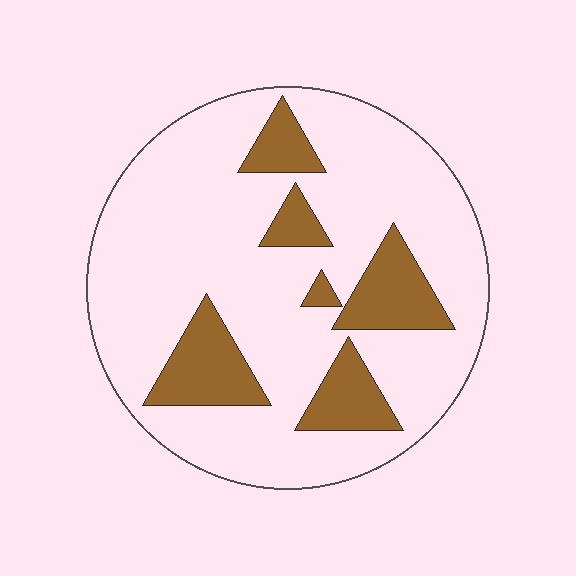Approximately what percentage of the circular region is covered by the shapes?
Approximately 20%.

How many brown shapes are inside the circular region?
6.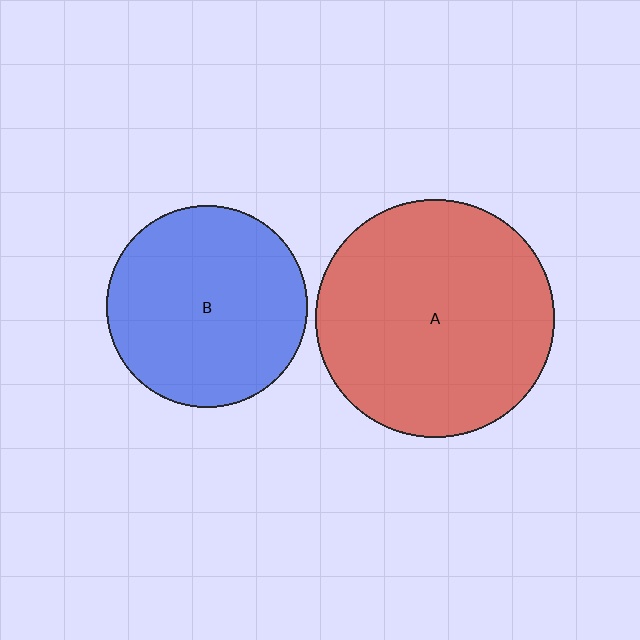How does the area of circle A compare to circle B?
Approximately 1.4 times.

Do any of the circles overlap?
No, none of the circles overlap.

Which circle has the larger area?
Circle A (red).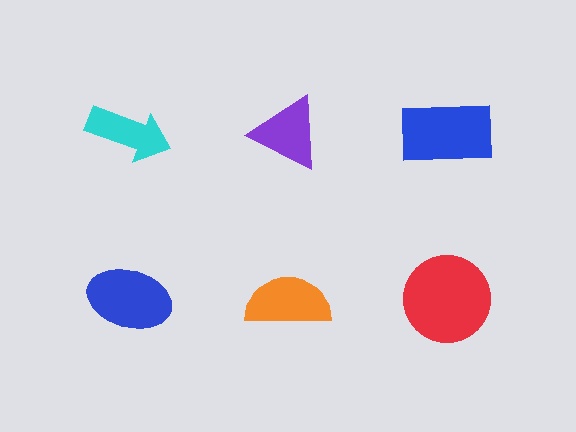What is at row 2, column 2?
An orange semicircle.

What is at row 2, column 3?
A red circle.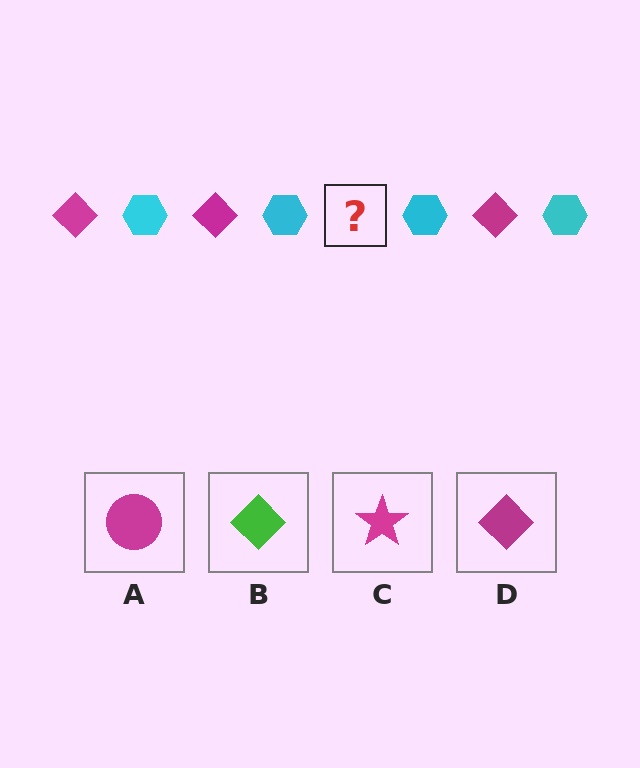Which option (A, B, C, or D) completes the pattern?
D.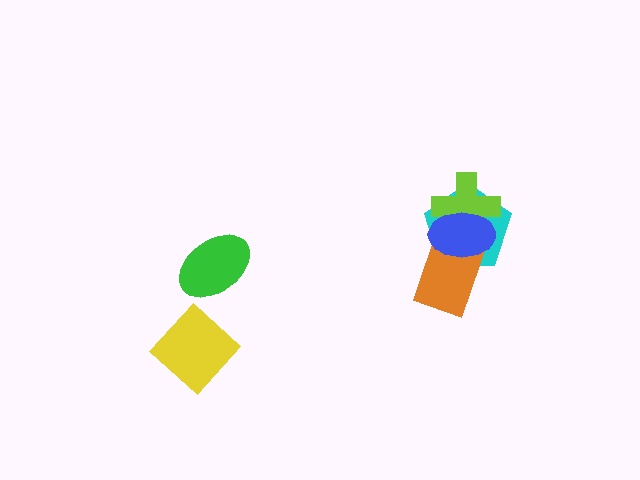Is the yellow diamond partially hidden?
No, no other shape covers it.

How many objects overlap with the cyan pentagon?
3 objects overlap with the cyan pentagon.